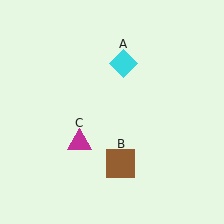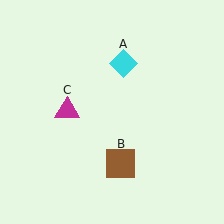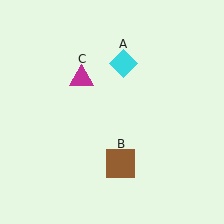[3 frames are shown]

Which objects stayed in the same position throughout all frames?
Cyan diamond (object A) and brown square (object B) remained stationary.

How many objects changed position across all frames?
1 object changed position: magenta triangle (object C).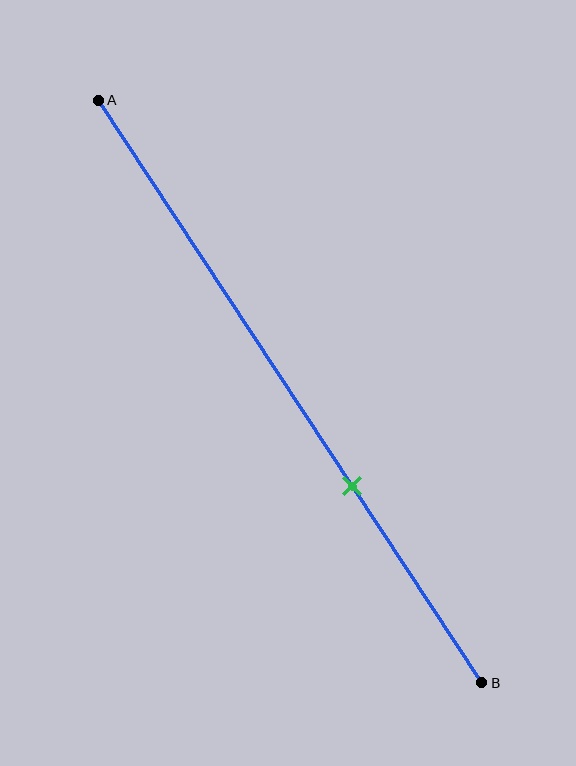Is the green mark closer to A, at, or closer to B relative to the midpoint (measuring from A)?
The green mark is closer to point B than the midpoint of segment AB.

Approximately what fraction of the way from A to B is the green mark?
The green mark is approximately 65% of the way from A to B.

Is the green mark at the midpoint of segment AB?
No, the mark is at about 65% from A, not at the 50% midpoint.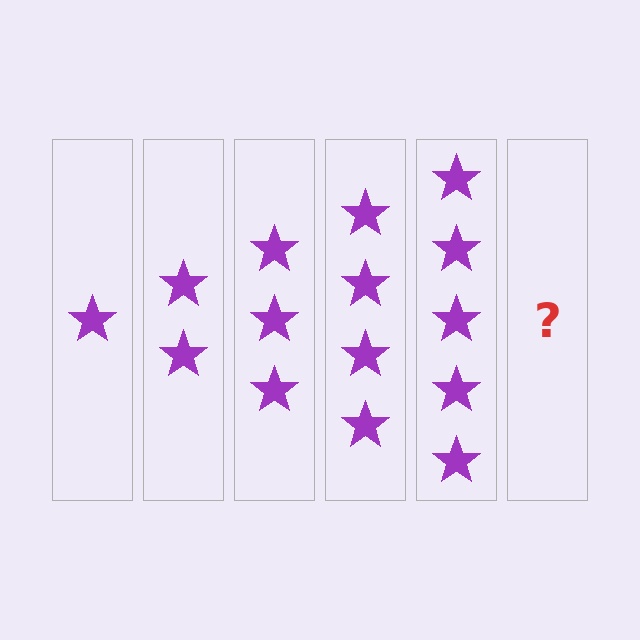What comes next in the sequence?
The next element should be 6 stars.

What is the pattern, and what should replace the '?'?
The pattern is that each step adds one more star. The '?' should be 6 stars.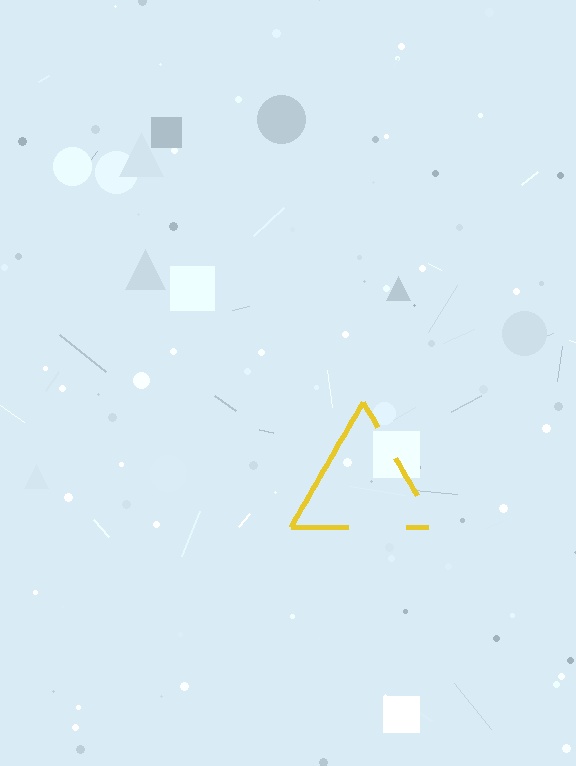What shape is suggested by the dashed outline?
The dashed outline suggests a triangle.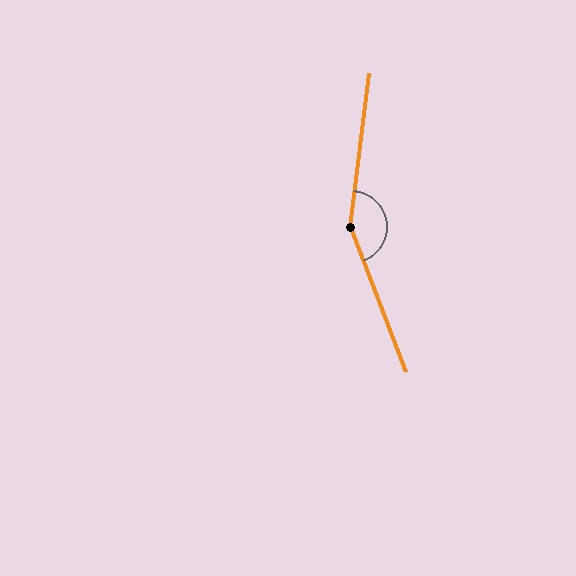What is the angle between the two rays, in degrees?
Approximately 152 degrees.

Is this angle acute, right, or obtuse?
It is obtuse.